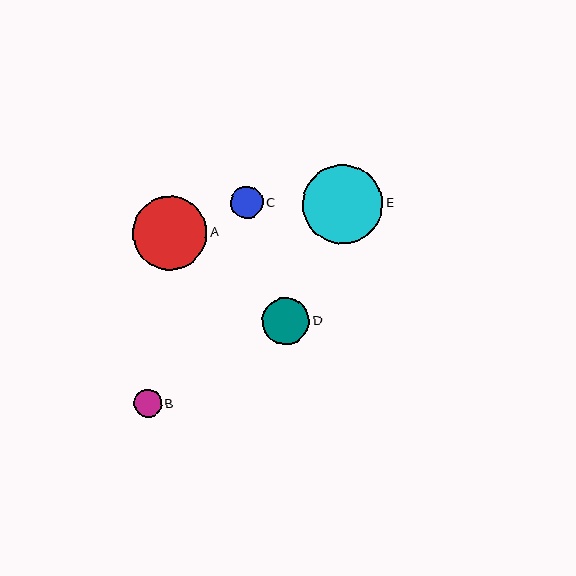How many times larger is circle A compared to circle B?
Circle A is approximately 2.7 times the size of circle B.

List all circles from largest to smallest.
From largest to smallest: E, A, D, C, B.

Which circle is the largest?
Circle E is the largest with a size of approximately 80 pixels.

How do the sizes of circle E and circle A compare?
Circle E and circle A are approximately the same size.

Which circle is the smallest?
Circle B is the smallest with a size of approximately 27 pixels.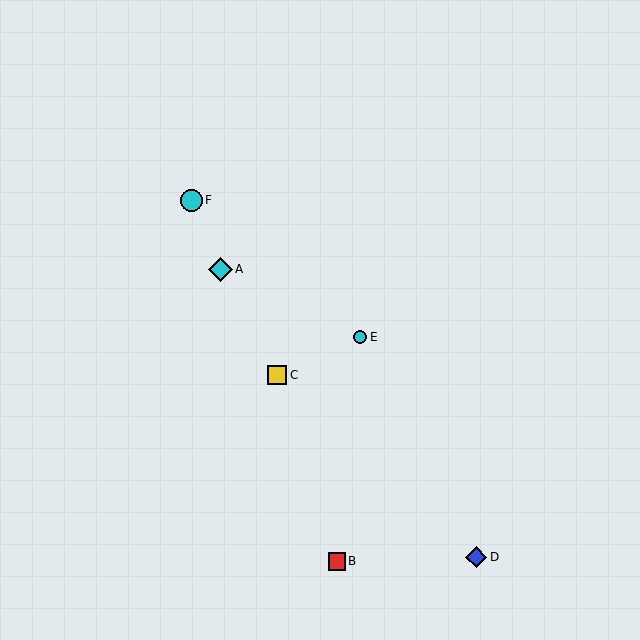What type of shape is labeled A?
Shape A is a cyan diamond.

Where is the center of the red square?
The center of the red square is at (337, 561).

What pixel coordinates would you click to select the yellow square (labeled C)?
Click at (277, 375) to select the yellow square C.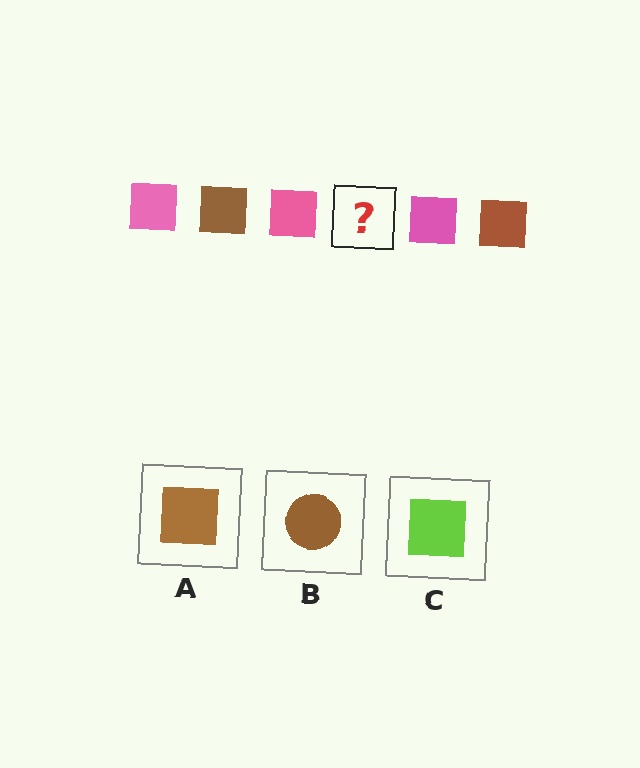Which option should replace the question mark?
Option A.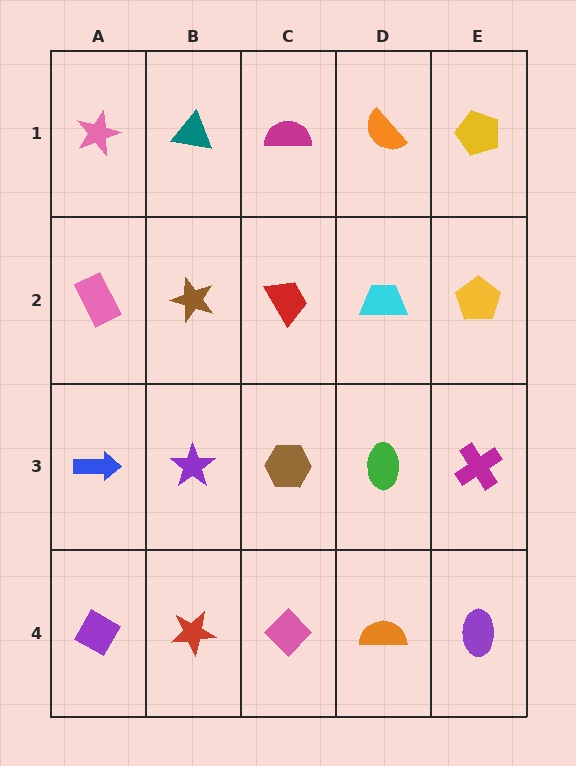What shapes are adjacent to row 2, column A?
A pink star (row 1, column A), a blue arrow (row 3, column A), a brown star (row 2, column B).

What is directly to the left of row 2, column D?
A red trapezoid.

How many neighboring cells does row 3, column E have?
3.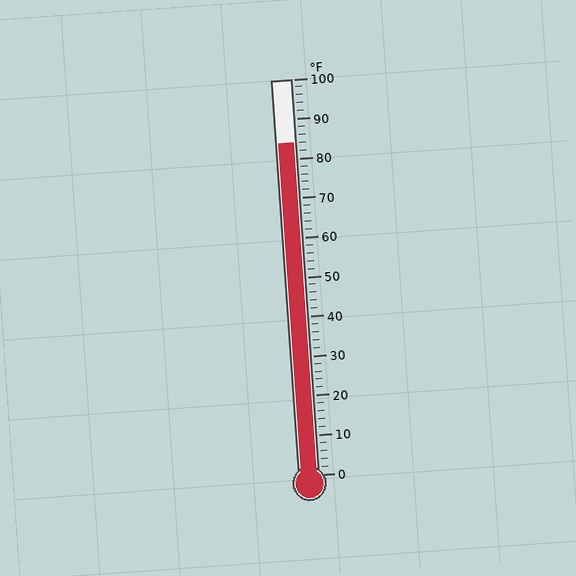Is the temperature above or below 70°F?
The temperature is above 70°F.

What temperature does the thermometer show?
The thermometer shows approximately 84°F.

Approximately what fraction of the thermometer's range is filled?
The thermometer is filled to approximately 85% of its range.